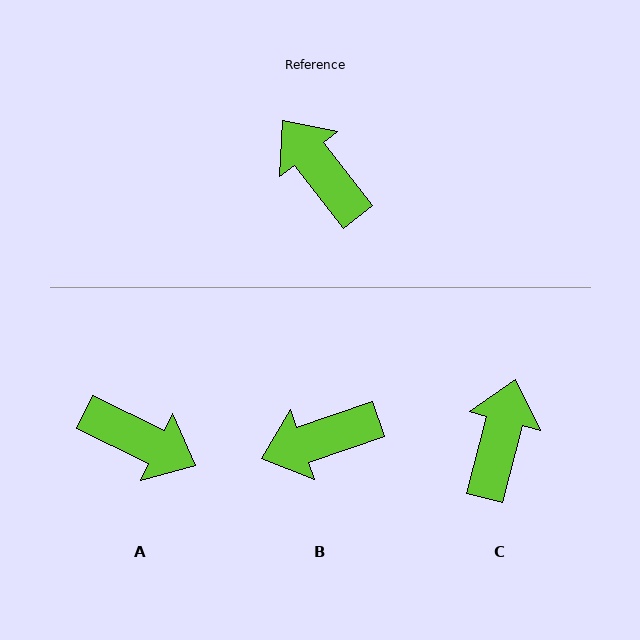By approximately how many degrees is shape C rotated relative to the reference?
Approximately 53 degrees clockwise.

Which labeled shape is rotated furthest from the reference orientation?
A, about 154 degrees away.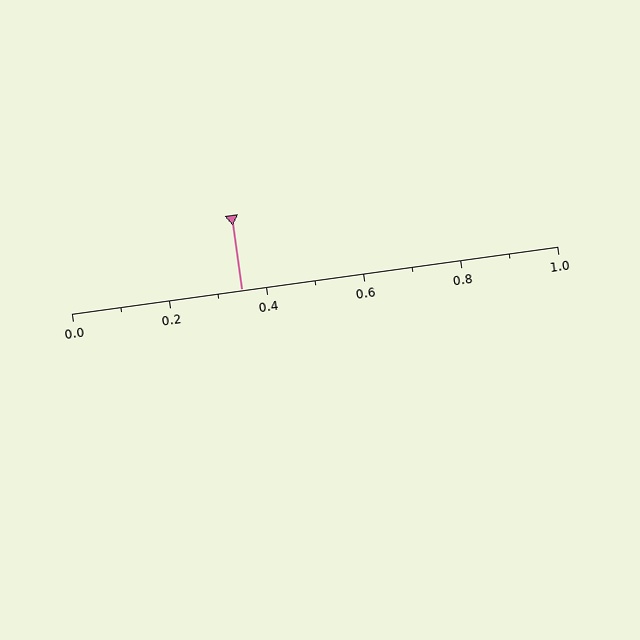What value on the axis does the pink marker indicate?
The marker indicates approximately 0.35.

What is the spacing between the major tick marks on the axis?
The major ticks are spaced 0.2 apart.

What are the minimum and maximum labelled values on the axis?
The axis runs from 0.0 to 1.0.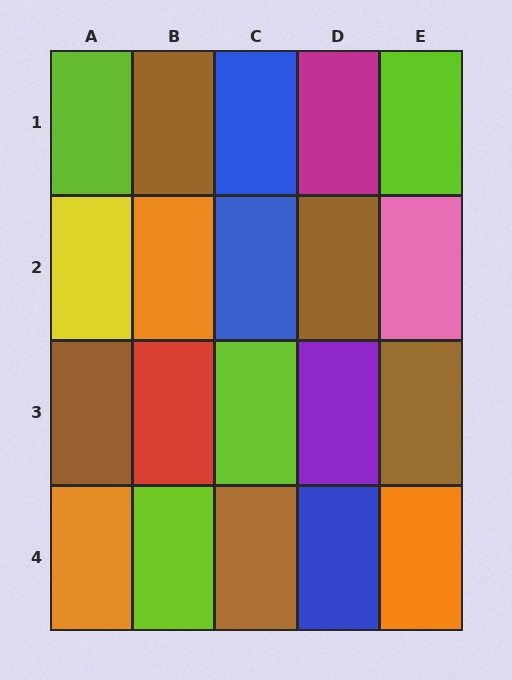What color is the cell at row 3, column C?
Lime.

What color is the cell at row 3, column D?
Purple.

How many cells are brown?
5 cells are brown.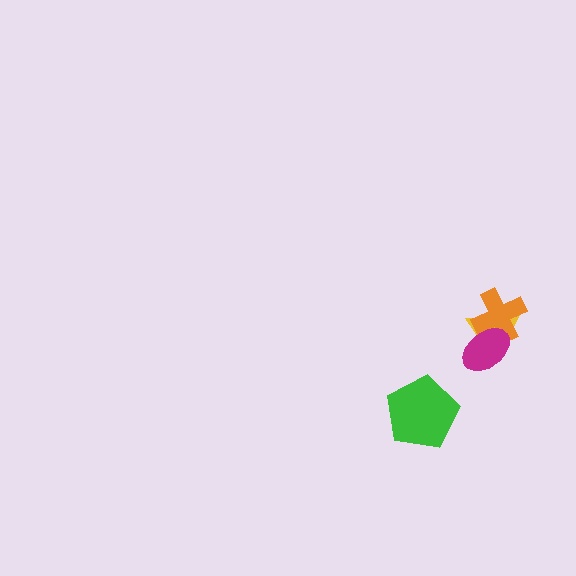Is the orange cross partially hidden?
Yes, it is partially covered by another shape.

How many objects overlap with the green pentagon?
0 objects overlap with the green pentagon.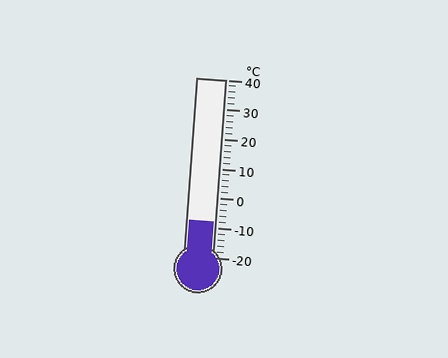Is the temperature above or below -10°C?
The temperature is above -10°C.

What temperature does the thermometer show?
The thermometer shows approximately -8°C.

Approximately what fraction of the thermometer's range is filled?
The thermometer is filled to approximately 20% of its range.